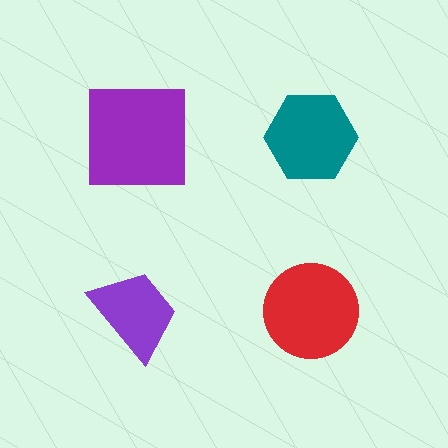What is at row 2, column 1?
A purple trapezoid.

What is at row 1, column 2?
A teal hexagon.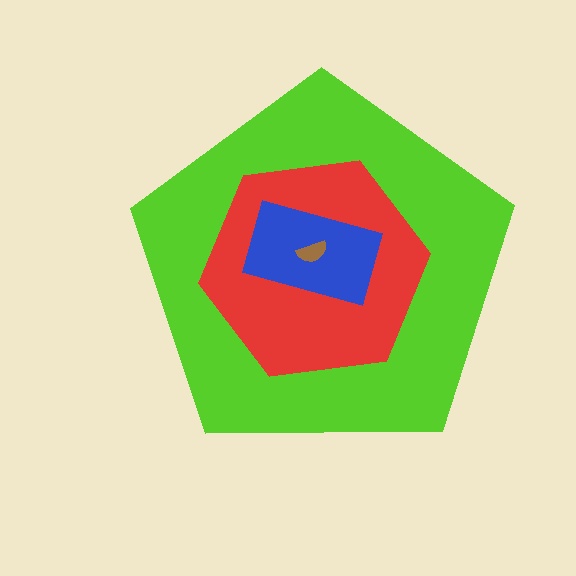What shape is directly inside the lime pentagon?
The red hexagon.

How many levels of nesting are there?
4.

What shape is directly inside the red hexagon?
The blue rectangle.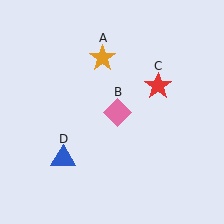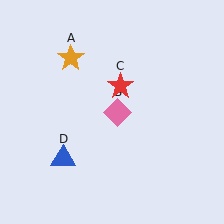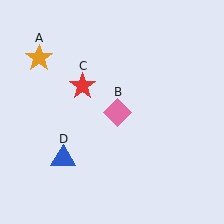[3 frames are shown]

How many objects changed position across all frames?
2 objects changed position: orange star (object A), red star (object C).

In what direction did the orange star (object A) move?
The orange star (object A) moved left.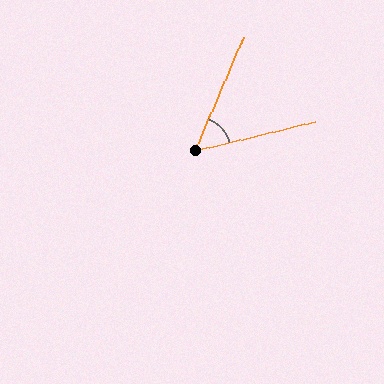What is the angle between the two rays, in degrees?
Approximately 53 degrees.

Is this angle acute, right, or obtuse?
It is acute.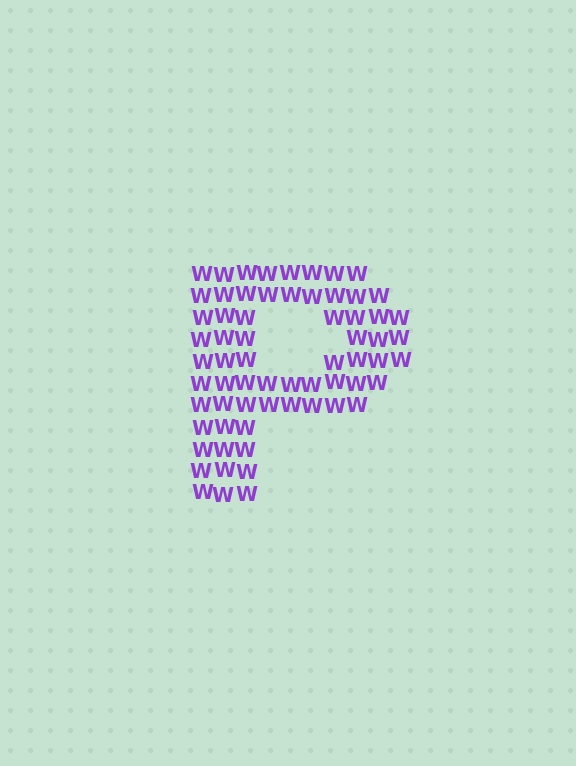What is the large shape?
The large shape is the letter P.